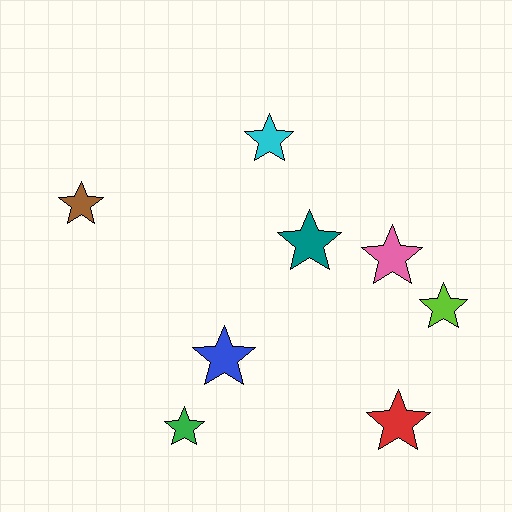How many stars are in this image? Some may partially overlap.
There are 8 stars.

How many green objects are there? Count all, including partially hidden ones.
There is 1 green object.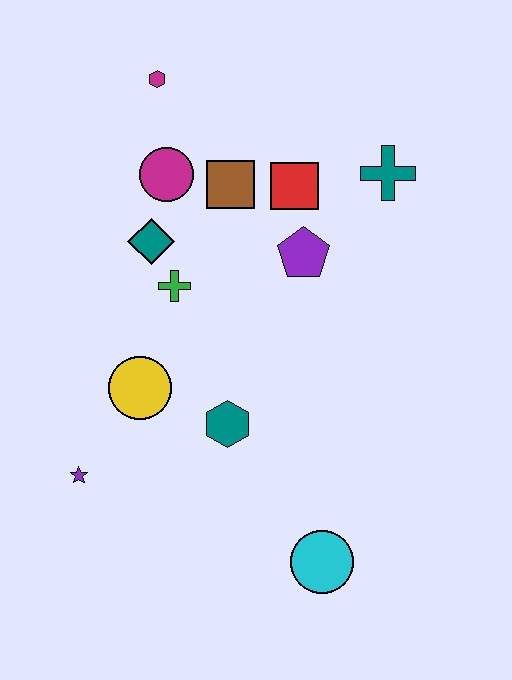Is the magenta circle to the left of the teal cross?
Yes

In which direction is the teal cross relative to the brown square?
The teal cross is to the right of the brown square.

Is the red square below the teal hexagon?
No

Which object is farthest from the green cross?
The cyan circle is farthest from the green cross.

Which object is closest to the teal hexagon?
The yellow circle is closest to the teal hexagon.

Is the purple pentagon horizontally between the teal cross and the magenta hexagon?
Yes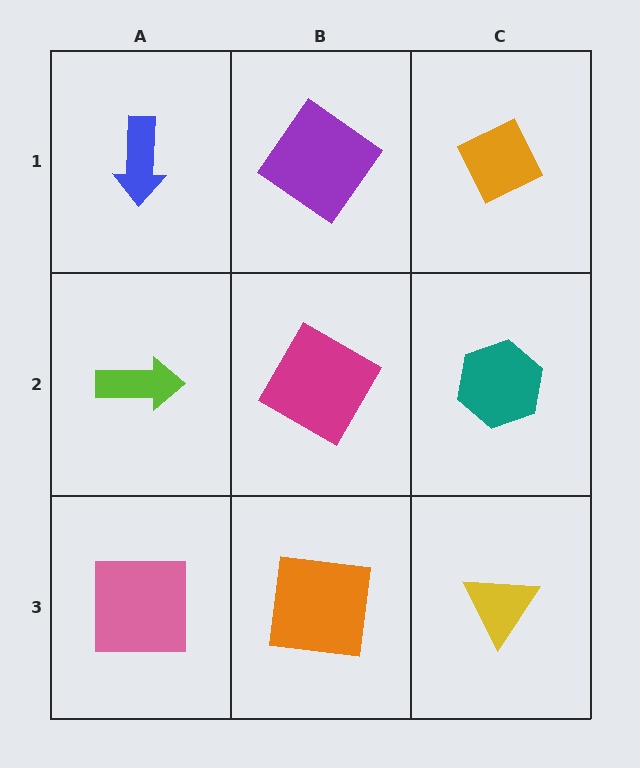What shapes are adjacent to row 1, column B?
A magenta square (row 2, column B), a blue arrow (row 1, column A), an orange diamond (row 1, column C).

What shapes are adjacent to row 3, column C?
A teal hexagon (row 2, column C), an orange square (row 3, column B).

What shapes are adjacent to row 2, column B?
A purple diamond (row 1, column B), an orange square (row 3, column B), a lime arrow (row 2, column A), a teal hexagon (row 2, column C).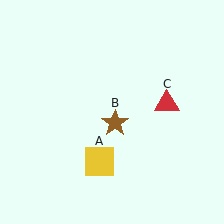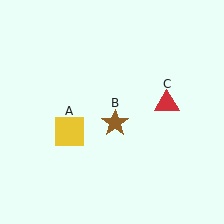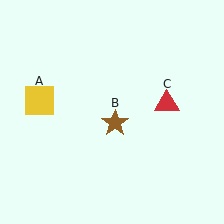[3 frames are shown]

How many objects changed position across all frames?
1 object changed position: yellow square (object A).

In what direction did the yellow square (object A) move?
The yellow square (object A) moved up and to the left.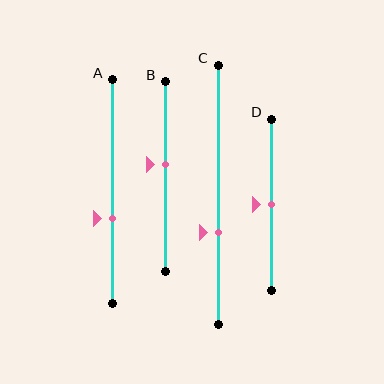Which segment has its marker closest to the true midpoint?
Segment D has its marker closest to the true midpoint.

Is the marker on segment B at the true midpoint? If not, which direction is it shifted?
No, the marker on segment B is shifted upward by about 6% of the segment length.